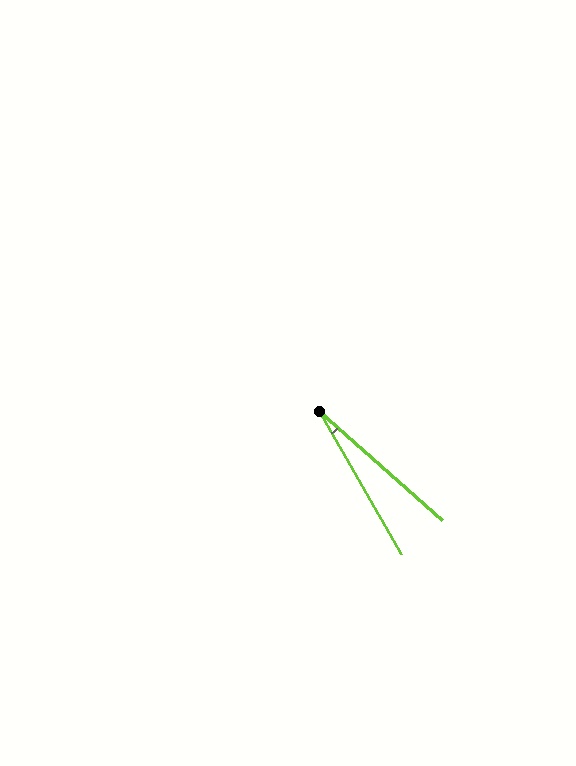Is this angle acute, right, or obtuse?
It is acute.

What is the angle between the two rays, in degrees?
Approximately 19 degrees.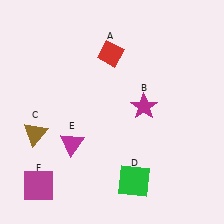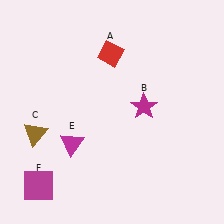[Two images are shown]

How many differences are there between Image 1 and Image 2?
There is 1 difference between the two images.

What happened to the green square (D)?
The green square (D) was removed in Image 2. It was in the bottom-right area of Image 1.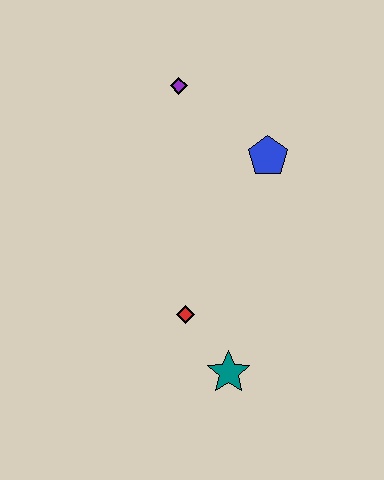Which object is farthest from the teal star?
The purple diamond is farthest from the teal star.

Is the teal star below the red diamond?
Yes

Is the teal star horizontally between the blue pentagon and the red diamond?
Yes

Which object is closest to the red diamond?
The teal star is closest to the red diamond.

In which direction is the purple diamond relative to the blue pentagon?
The purple diamond is to the left of the blue pentagon.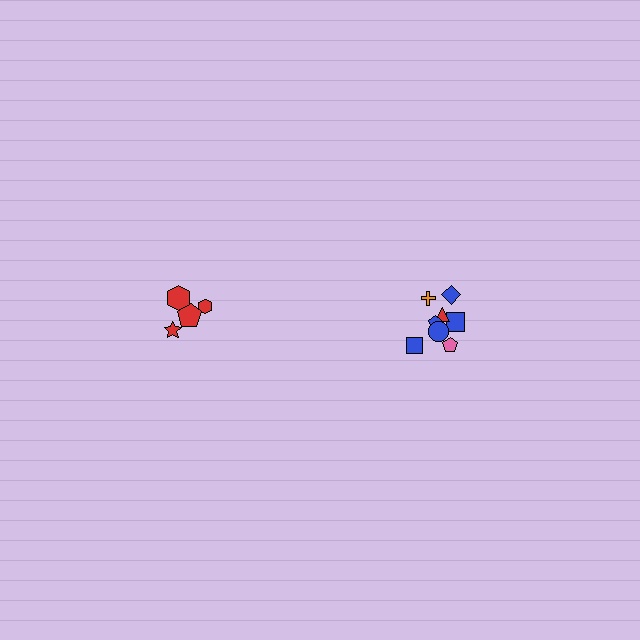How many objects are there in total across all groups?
There are 13 objects.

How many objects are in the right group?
There are 8 objects.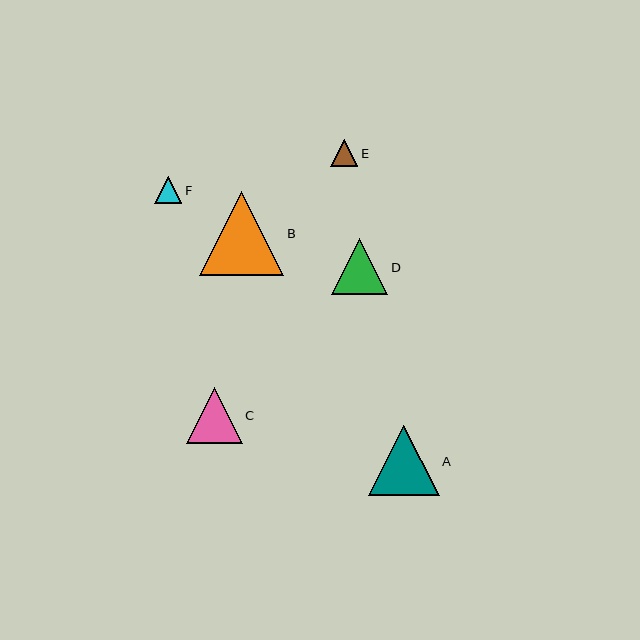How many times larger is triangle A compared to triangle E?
Triangle A is approximately 2.6 times the size of triangle E.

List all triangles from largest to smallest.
From largest to smallest: B, A, D, C, E, F.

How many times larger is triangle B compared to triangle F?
Triangle B is approximately 3.1 times the size of triangle F.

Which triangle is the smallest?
Triangle F is the smallest with a size of approximately 27 pixels.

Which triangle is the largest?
Triangle B is the largest with a size of approximately 84 pixels.